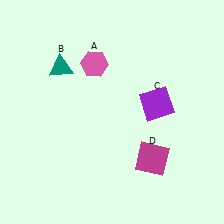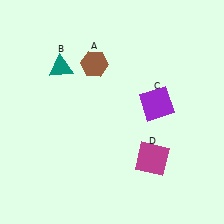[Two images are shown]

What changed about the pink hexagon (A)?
In Image 1, A is pink. In Image 2, it changed to brown.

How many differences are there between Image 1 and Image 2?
There is 1 difference between the two images.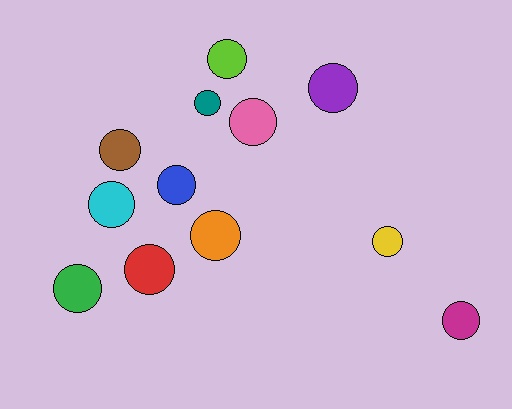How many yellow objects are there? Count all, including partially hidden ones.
There is 1 yellow object.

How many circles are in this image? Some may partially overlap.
There are 12 circles.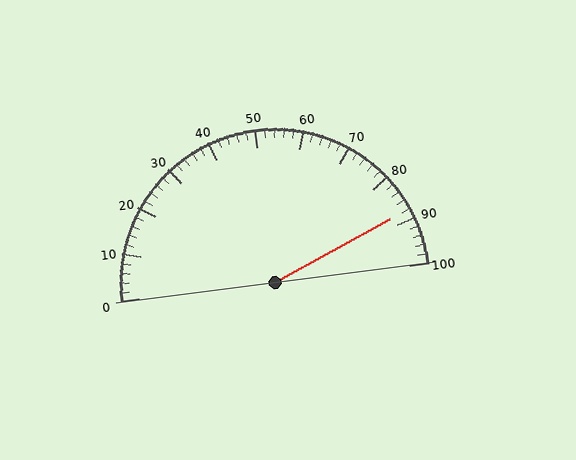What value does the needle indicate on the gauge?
The needle indicates approximately 88.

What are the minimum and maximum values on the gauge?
The gauge ranges from 0 to 100.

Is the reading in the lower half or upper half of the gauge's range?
The reading is in the upper half of the range (0 to 100).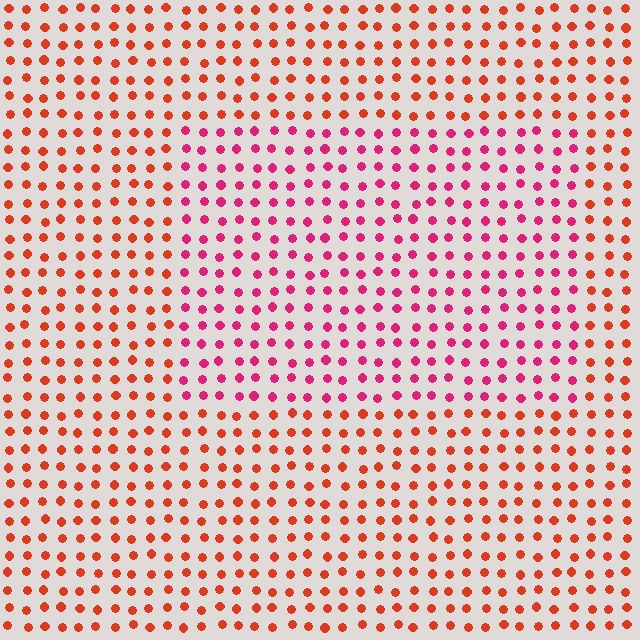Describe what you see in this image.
The image is filled with small red elements in a uniform arrangement. A rectangle-shaped region is visible where the elements are tinted to a slightly different hue, forming a subtle color boundary.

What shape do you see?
I see a rectangle.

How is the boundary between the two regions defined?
The boundary is defined purely by a slight shift in hue (about 36 degrees). Spacing, size, and orientation are identical on both sides.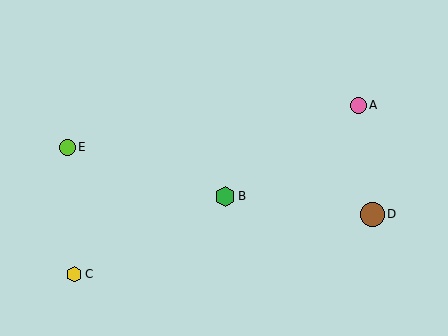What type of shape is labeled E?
Shape E is a lime circle.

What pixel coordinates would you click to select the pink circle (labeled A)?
Click at (358, 105) to select the pink circle A.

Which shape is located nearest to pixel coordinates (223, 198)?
The green hexagon (labeled B) at (225, 196) is nearest to that location.